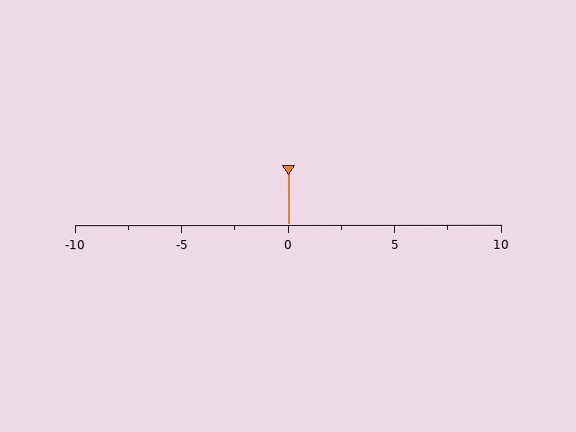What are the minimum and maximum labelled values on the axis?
The axis runs from -10 to 10.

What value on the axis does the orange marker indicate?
The marker indicates approximately 0.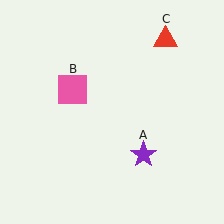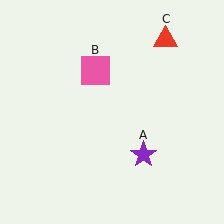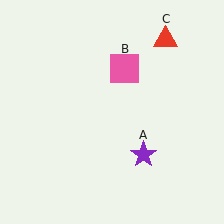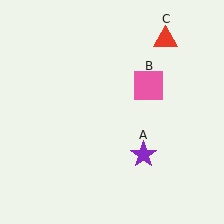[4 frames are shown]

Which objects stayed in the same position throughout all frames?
Purple star (object A) and red triangle (object C) remained stationary.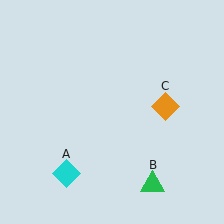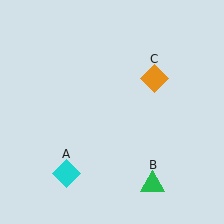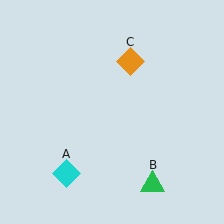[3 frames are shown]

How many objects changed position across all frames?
1 object changed position: orange diamond (object C).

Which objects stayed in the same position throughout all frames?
Cyan diamond (object A) and green triangle (object B) remained stationary.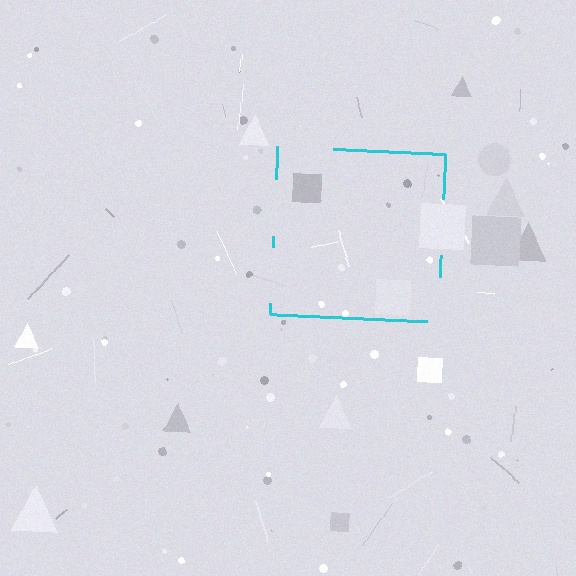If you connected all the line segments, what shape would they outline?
They would outline a square.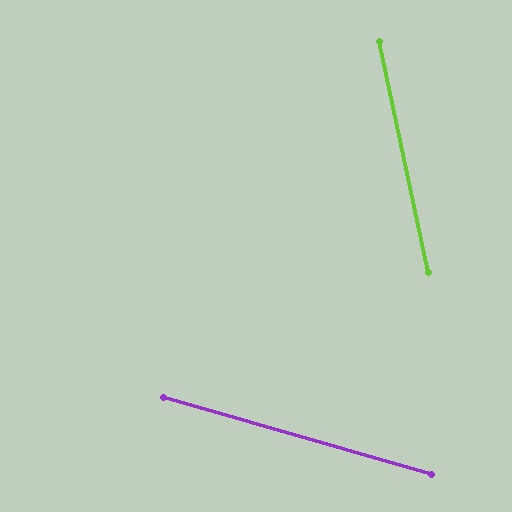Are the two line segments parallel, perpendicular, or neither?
Neither parallel nor perpendicular — they differ by about 62°.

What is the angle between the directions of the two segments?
Approximately 62 degrees.